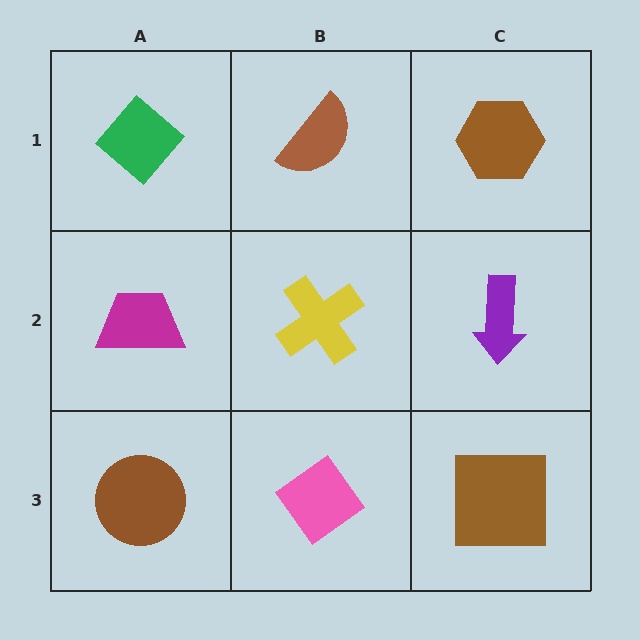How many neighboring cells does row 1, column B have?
3.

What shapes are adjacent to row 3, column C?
A purple arrow (row 2, column C), a pink diamond (row 3, column B).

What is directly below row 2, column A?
A brown circle.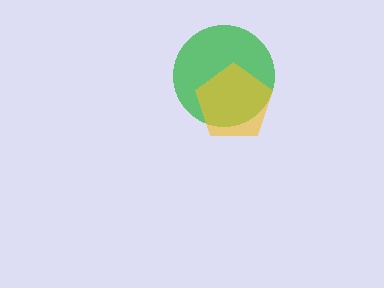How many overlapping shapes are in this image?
There are 2 overlapping shapes in the image.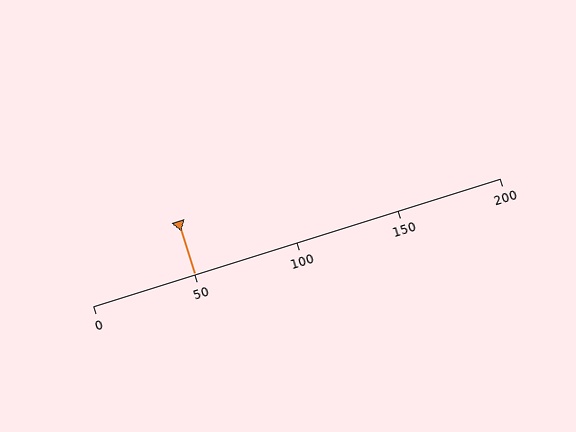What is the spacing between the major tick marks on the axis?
The major ticks are spaced 50 apart.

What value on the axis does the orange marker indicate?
The marker indicates approximately 50.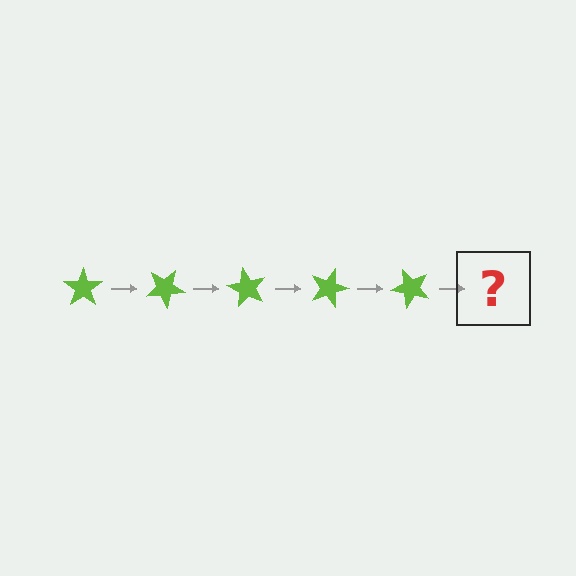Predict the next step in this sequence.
The next step is a lime star rotated 150 degrees.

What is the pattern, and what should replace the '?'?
The pattern is that the star rotates 30 degrees each step. The '?' should be a lime star rotated 150 degrees.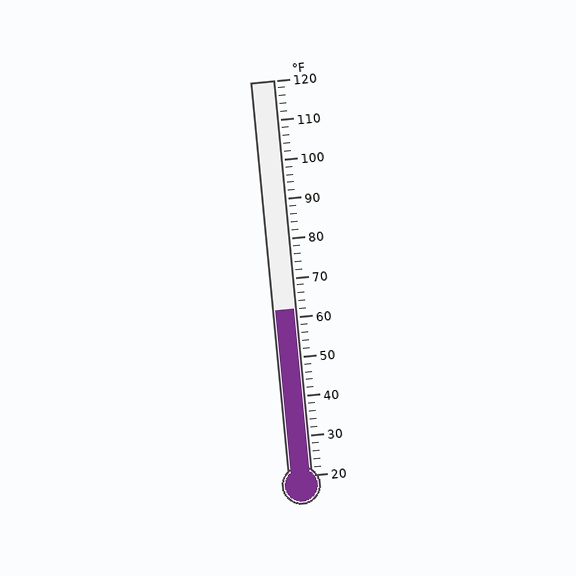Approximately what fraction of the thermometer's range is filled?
The thermometer is filled to approximately 40% of its range.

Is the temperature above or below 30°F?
The temperature is above 30°F.